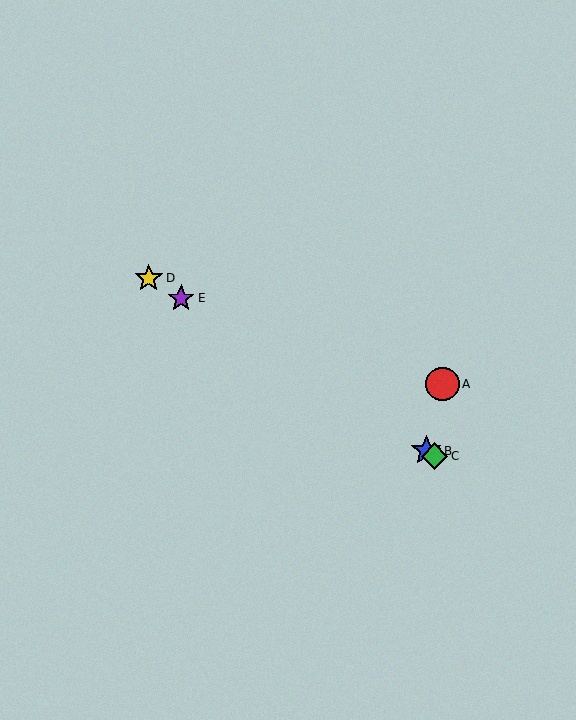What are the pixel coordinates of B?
Object B is at (426, 451).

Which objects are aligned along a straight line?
Objects B, C, D, E are aligned along a straight line.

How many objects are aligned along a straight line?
4 objects (B, C, D, E) are aligned along a straight line.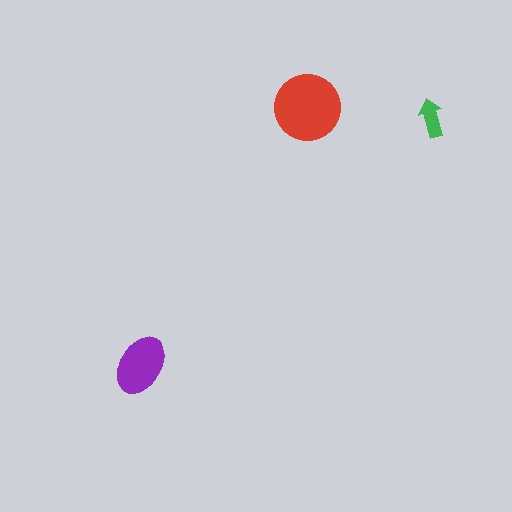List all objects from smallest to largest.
The green arrow, the purple ellipse, the red circle.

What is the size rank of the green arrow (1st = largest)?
3rd.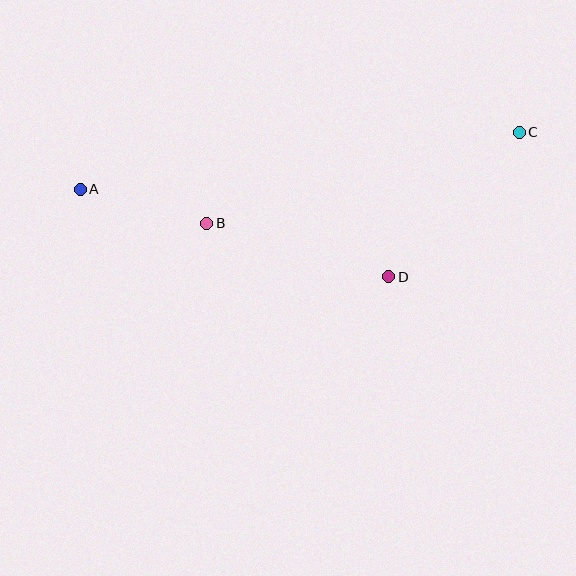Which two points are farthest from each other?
Points A and C are farthest from each other.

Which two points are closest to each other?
Points A and B are closest to each other.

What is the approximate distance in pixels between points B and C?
The distance between B and C is approximately 326 pixels.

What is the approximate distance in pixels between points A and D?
The distance between A and D is approximately 321 pixels.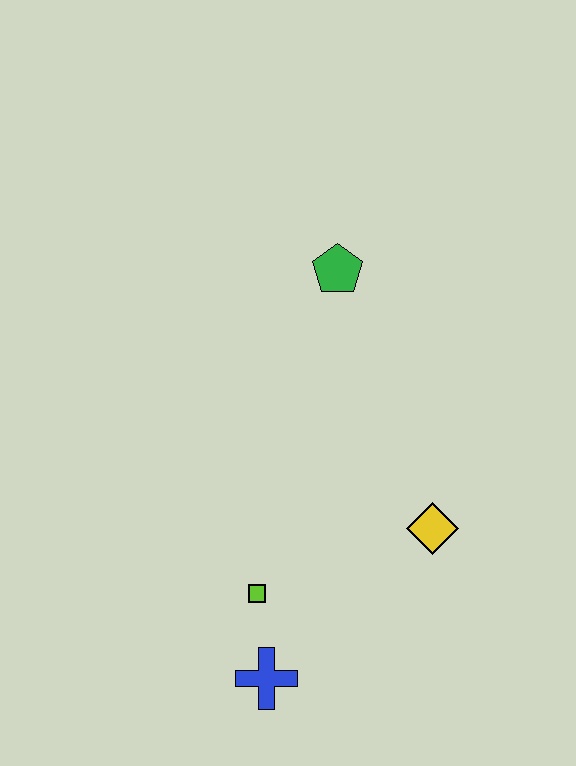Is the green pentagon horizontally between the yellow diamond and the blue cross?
Yes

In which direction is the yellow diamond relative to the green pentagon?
The yellow diamond is below the green pentagon.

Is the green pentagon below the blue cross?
No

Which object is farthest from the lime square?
The green pentagon is farthest from the lime square.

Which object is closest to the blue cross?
The lime square is closest to the blue cross.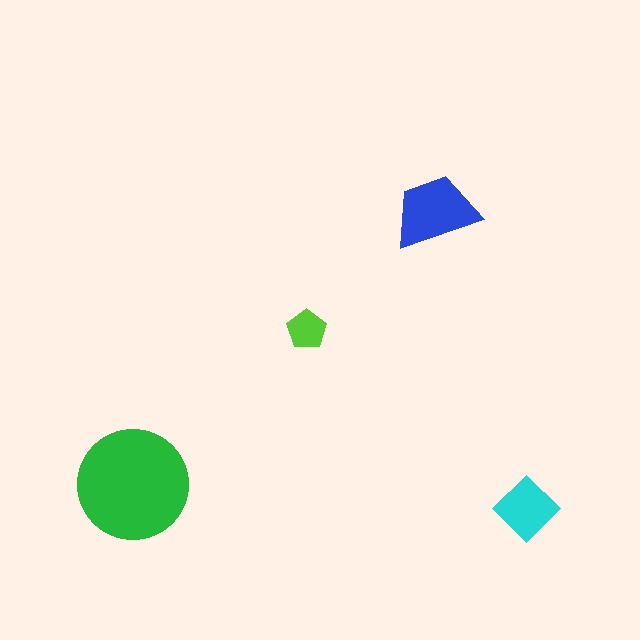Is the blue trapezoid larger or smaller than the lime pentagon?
Larger.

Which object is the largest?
The green circle.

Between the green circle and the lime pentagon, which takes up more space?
The green circle.